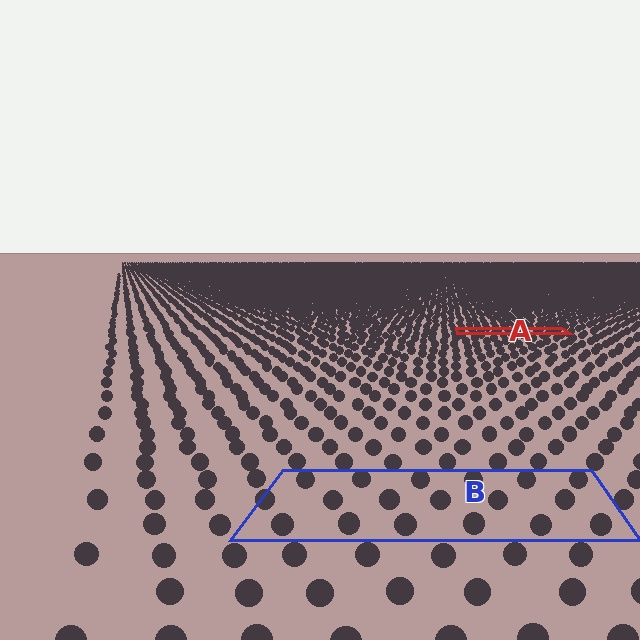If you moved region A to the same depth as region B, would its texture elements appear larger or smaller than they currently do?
They would appear larger. At a closer depth, the same texture elements are projected at a bigger on-screen size.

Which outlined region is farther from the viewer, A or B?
Region A is farther from the viewer — the texture elements inside it appear smaller and more densely packed.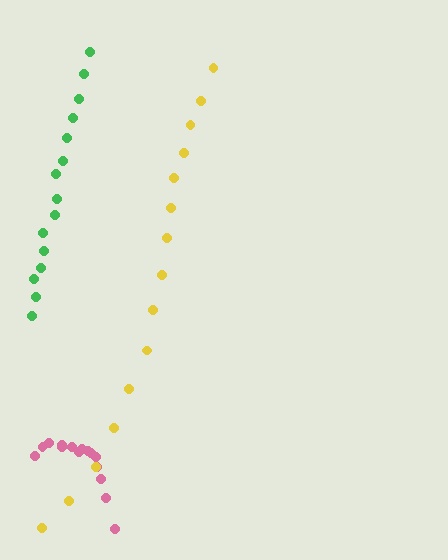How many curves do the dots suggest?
There are 3 distinct paths.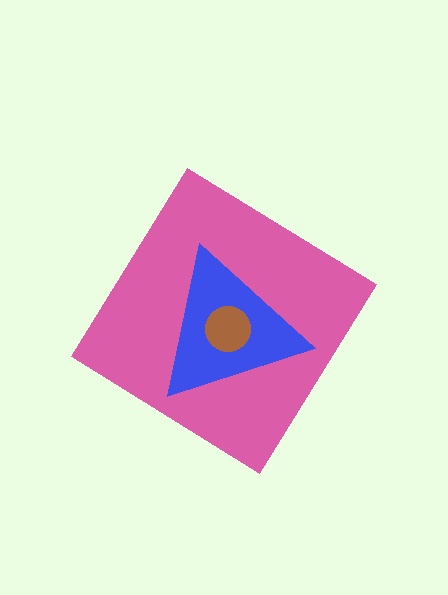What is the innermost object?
The brown circle.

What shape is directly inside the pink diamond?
The blue triangle.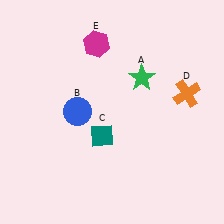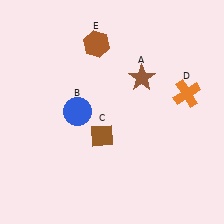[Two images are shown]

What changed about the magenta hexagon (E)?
In Image 1, E is magenta. In Image 2, it changed to brown.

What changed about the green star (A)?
In Image 1, A is green. In Image 2, it changed to brown.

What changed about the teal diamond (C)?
In Image 1, C is teal. In Image 2, it changed to brown.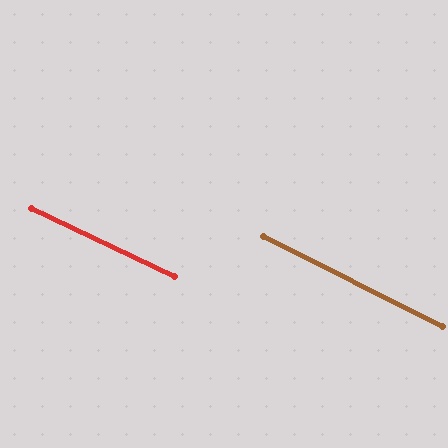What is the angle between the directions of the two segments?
Approximately 1 degree.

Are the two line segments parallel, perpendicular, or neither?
Parallel — their directions differ by only 1.4°.